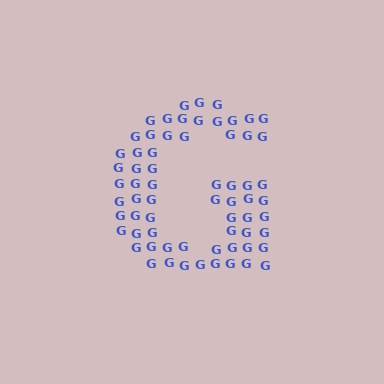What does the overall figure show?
The overall figure shows the letter G.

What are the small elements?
The small elements are letter G's.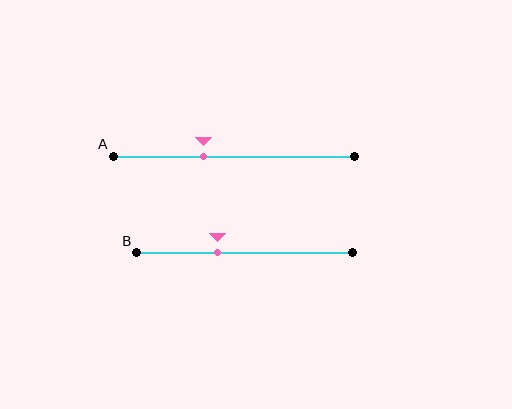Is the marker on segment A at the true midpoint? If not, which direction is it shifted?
No, the marker on segment A is shifted to the left by about 13% of the segment length.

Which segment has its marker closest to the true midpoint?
Segment A has its marker closest to the true midpoint.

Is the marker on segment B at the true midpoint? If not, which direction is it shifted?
No, the marker on segment B is shifted to the left by about 13% of the segment length.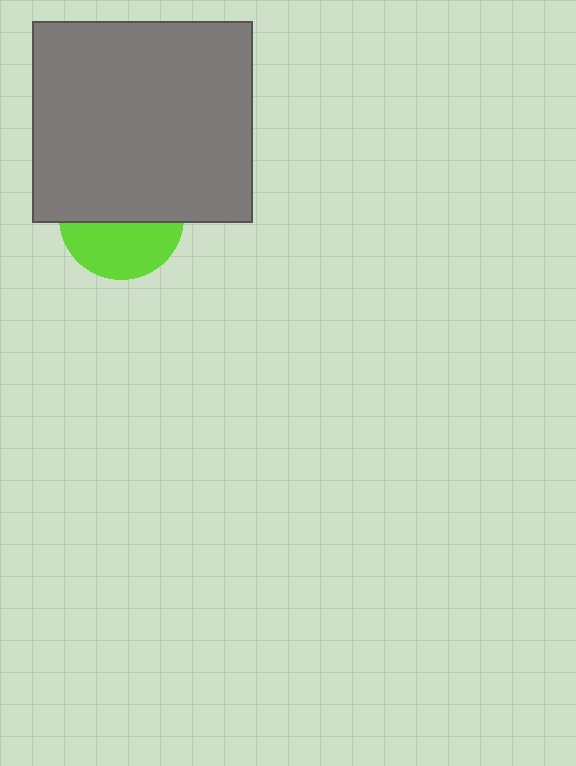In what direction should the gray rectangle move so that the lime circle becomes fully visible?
The gray rectangle should move up. That is the shortest direction to clear the overlap and leave the lime circle fully visible.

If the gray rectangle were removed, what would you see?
You would see the complete lime circle.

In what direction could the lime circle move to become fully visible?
The lime circle could move down. That would shift it out from behind the gray rectangle entirely.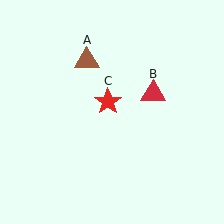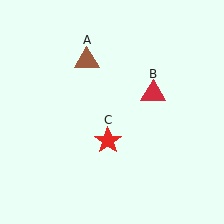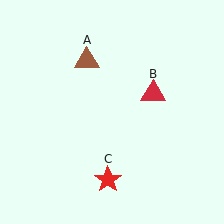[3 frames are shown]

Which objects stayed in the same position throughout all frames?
Brown triangle (object A) and red triangle (object B) remained stationary.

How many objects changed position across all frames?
1 object changed position: red star (object C).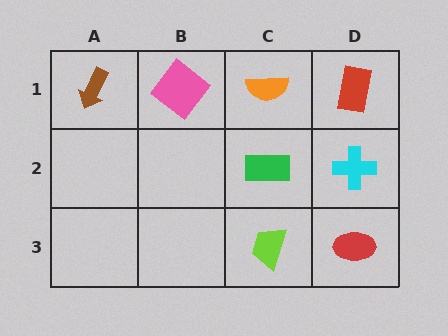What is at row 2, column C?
A green rectangle.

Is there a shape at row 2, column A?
No, that cell is empty.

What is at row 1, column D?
A red rectangle.